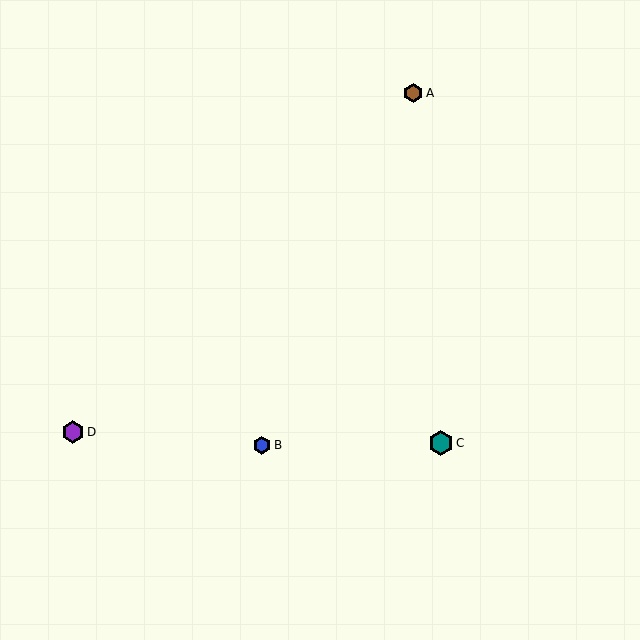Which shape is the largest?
The teal hexagon (labeled C) is the largest.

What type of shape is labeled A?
Shape A is a brown hexagon.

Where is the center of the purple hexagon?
The center of the purple hexagon is at (73, 432).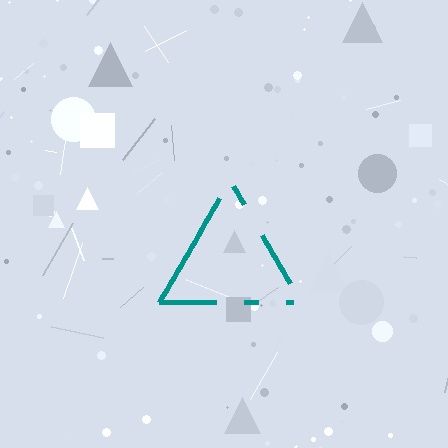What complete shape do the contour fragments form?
The contour fragments form a triangle.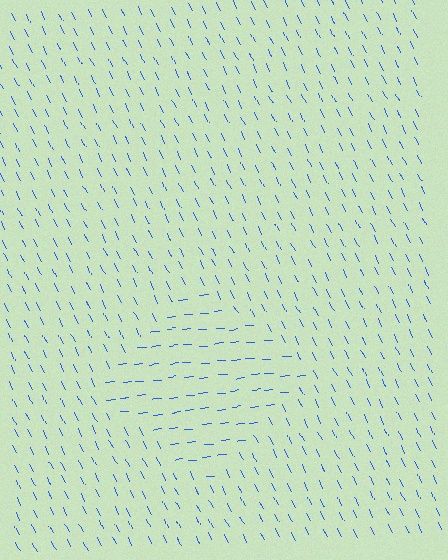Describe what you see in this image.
The image is filled with small blue line segments. A diamond region in the image has lines oriented differently from the surrounding lines, creating a visible texture boundary.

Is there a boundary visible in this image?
Yes, there is a texture boundary formed by a change in line orientation.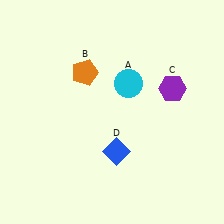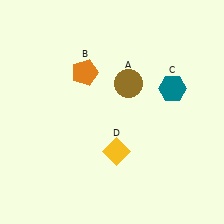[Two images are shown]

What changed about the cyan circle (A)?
In Image 1, A is cyan. In Image 2, it changed to brown.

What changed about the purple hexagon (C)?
In Image 1, C is purple. In Image 2, it changed to teal.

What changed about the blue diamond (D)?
In Image 1, D is blue. In Image 2, it changed to yellow.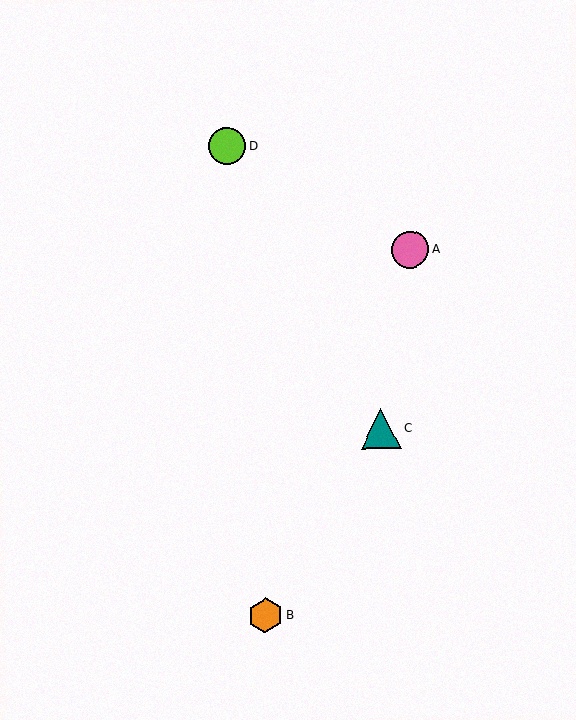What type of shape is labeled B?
Shape B is an orange hexagon.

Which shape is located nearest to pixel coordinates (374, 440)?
The teal triangle (labeled C) at (381, 428) is nearest to that location.